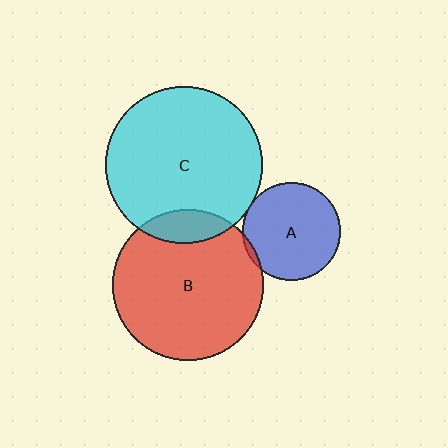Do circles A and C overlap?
Yes.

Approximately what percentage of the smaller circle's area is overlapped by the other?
Approximately 5%.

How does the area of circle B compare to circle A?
Approximately 2.4 times.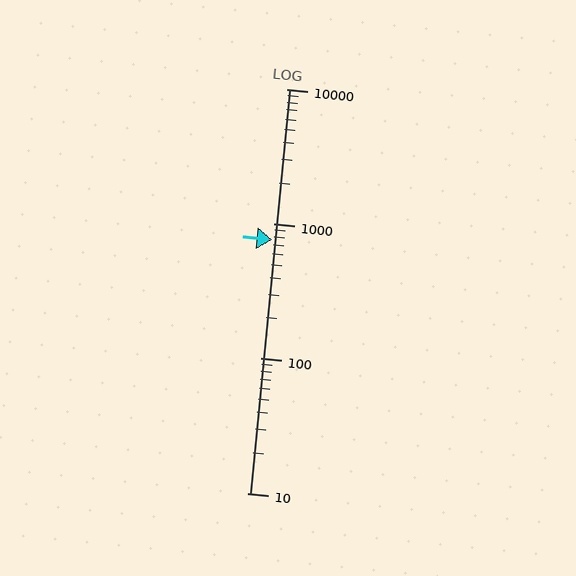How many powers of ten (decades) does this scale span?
The scale spans 3 decades, from 10 to 10000.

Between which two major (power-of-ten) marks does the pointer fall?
The pointer is between 100 and 1000.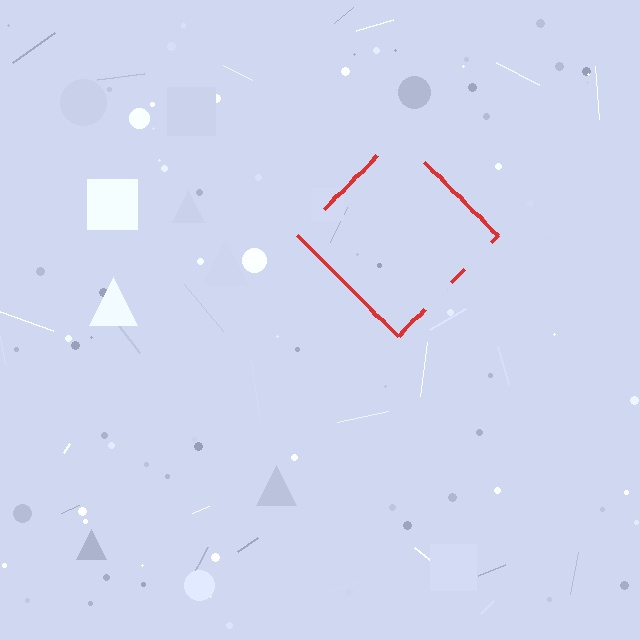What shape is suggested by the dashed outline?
The dashed outline suggests a diamond.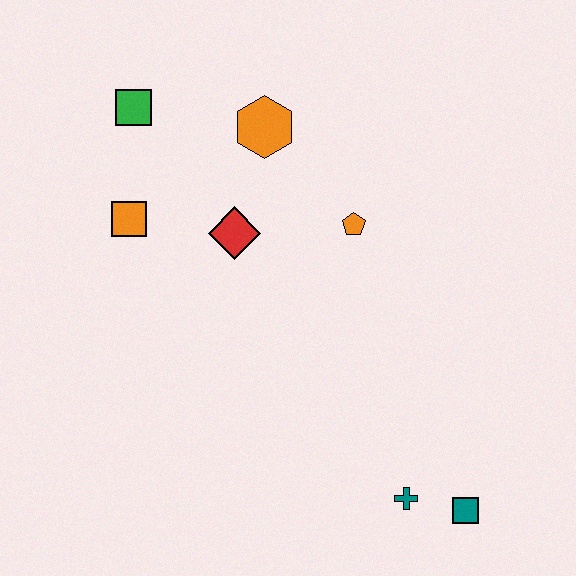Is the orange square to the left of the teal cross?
Yes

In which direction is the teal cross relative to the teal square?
The teal cross is to the left of the teal square.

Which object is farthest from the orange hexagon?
The teal square is farthest from the orange hexagon.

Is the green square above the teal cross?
Yes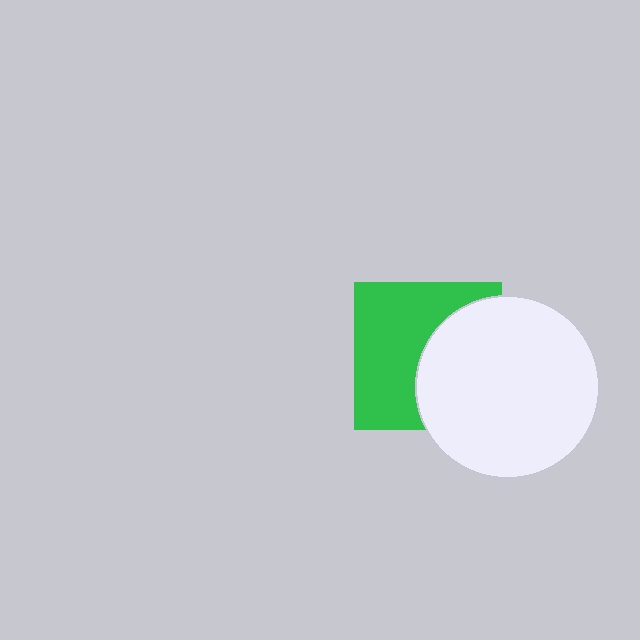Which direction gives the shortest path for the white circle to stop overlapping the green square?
Moving right gives the shortest separation.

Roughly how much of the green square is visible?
About half of it is visible (roughly 56%).